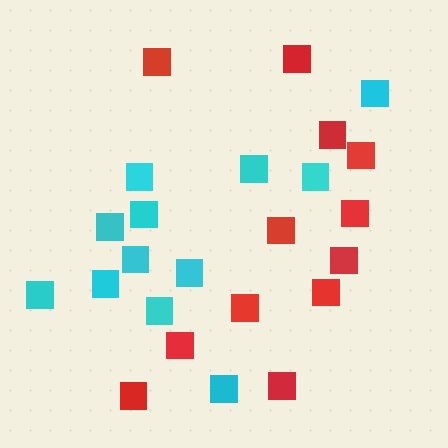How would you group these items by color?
There are 2 groups: one group of red squares (12) and one group of cyan squares (12).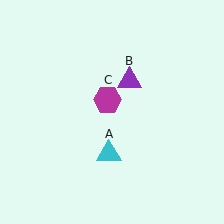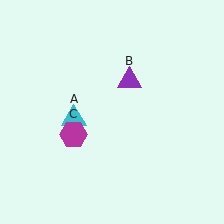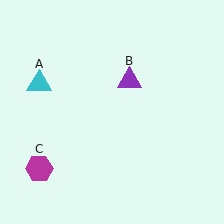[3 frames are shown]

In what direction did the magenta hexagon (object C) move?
The magenta hexagon (object C) moved down and to the left.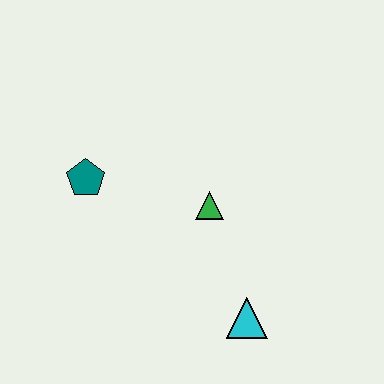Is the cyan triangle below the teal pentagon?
Yes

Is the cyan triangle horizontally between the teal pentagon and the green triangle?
No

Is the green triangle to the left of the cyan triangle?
Yes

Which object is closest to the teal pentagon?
The green triangle is closest to the teal pentagon.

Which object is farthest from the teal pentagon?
The cyan triangle is farthest from the teal pentagon.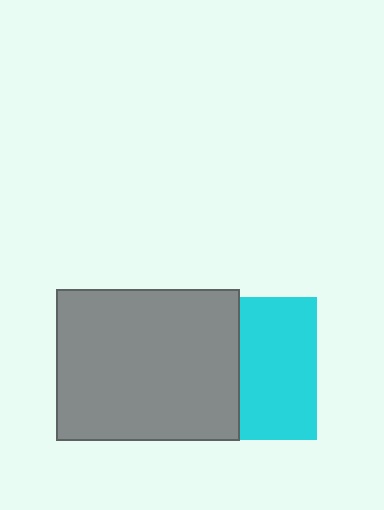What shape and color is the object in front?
The object in front is a gray rectangle.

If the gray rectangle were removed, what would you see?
You would see the complete cyan square.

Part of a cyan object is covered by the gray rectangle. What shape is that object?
It is a square.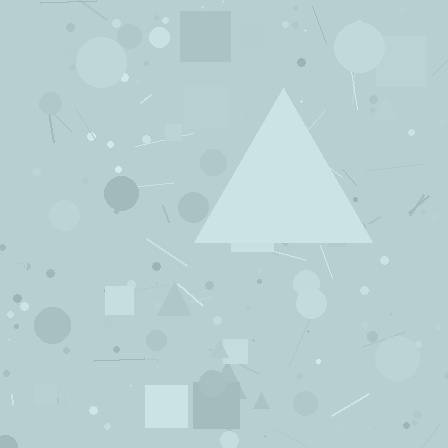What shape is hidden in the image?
A triangle is hidden in the image.